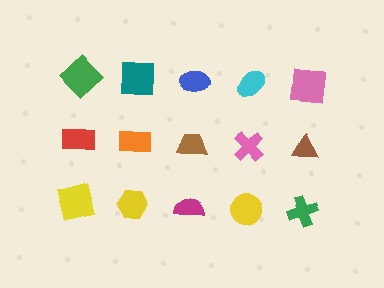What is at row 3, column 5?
A green cross.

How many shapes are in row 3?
5 shapes.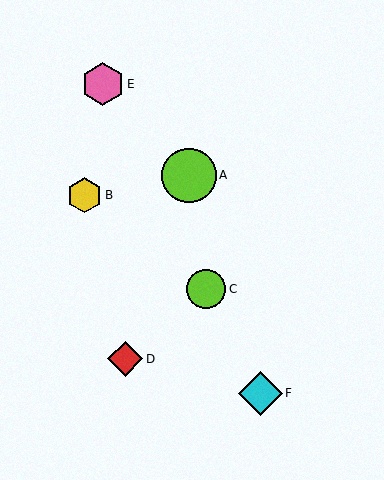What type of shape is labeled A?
Shape A is a lime circle.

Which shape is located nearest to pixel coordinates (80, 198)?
The yellow hexagon (labeled B) at (85, 195) is nearest to that location.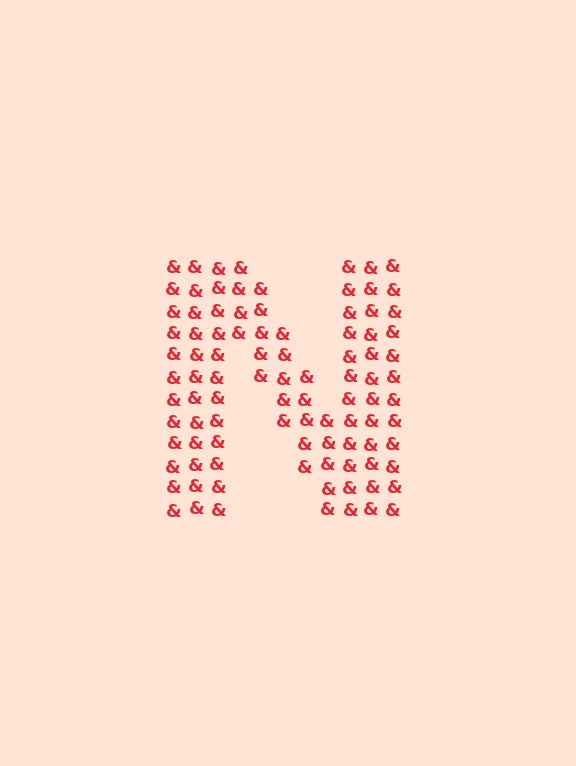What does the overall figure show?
The overall figure shows the letter N.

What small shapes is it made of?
It is made of small ampersands.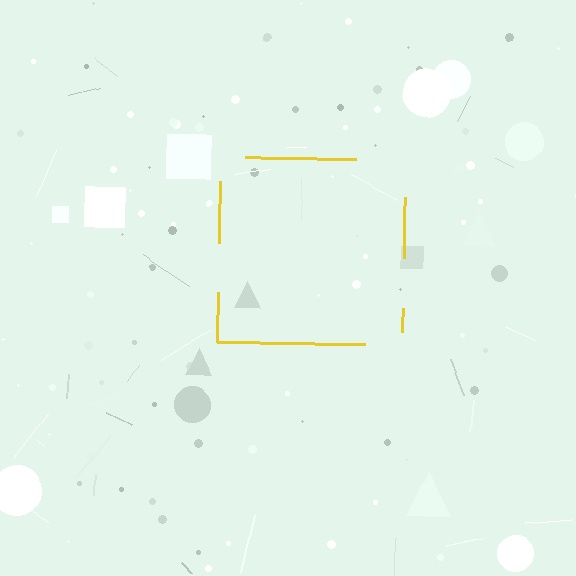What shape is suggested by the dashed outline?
The dashed outline suggests a square.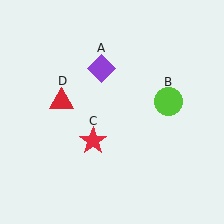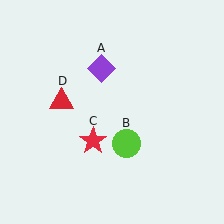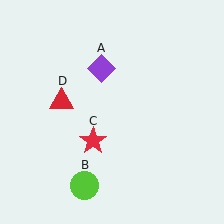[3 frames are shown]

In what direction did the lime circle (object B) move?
The lime circle (object B) moved down and to the left.